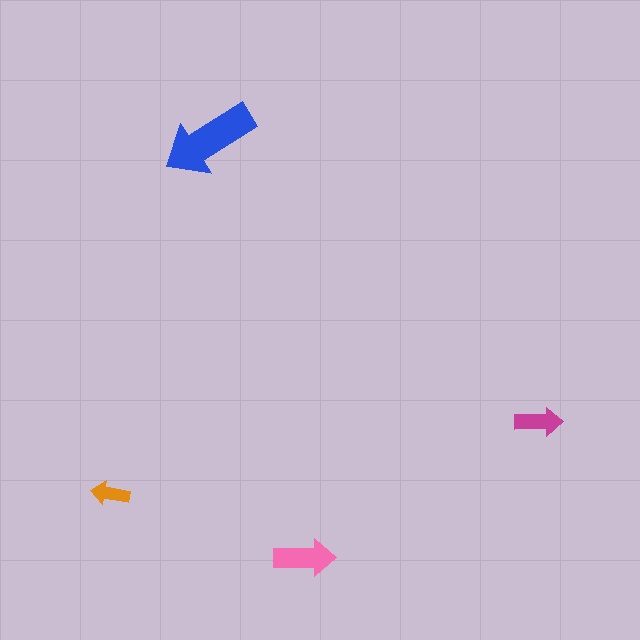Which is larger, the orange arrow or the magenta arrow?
The magenta one.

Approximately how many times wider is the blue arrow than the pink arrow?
About 1.5 times wider.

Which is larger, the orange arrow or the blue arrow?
The blue one.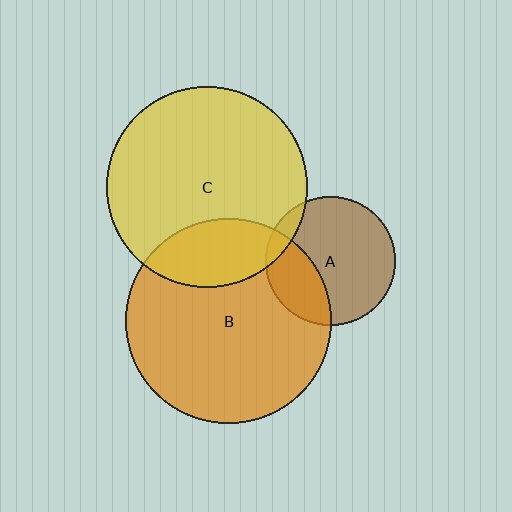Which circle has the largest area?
Circle B (orange).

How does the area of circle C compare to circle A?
Approximately 2.4 times.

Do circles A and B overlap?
Yes.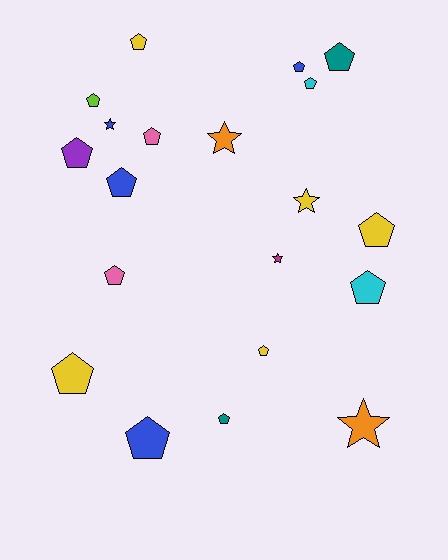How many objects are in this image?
There are 20 objects.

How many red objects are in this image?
There are no red objects.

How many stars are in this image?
There are 5 stars.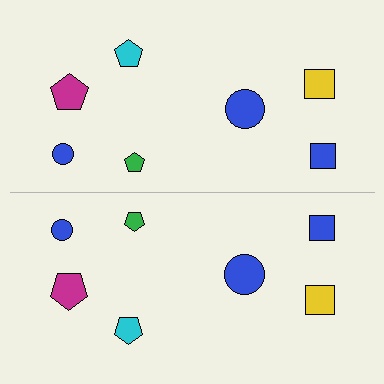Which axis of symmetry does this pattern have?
The pattern has a horizontal axis of symmetry running through the center of the image.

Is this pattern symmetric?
Yes, this pattern has bilateral (reflection) symmetry.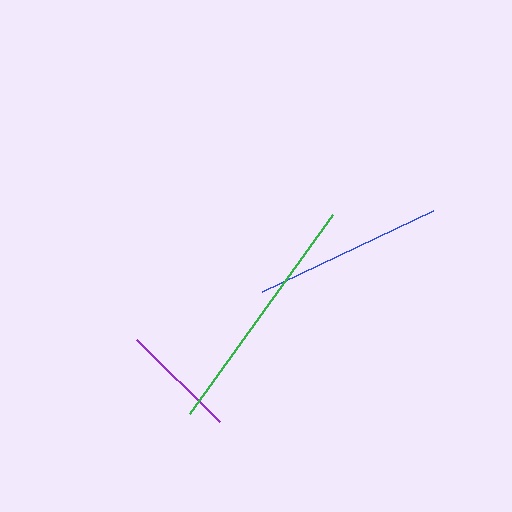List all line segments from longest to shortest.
From longest to shortest: green, blue, purple.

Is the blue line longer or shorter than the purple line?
The blue line is longer than the purple line.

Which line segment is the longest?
The green line is the longest at approximately 245 pixels.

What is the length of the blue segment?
The blue segment is approximately 189 pixels long.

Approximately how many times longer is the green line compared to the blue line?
The green line is approximately 1.3 times the length of the blue line.